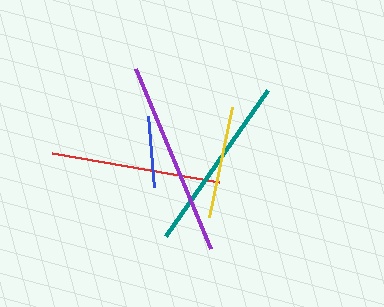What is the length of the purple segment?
The purple segment is approximately 195 pixels long.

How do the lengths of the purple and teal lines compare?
The purple and teal lines are approximately the same length.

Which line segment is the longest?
The purple line is the longest at approximately 195 pixels.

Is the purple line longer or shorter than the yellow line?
The purple line is longer than the yellow line.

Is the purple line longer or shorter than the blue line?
The purple line is longer than the blue line.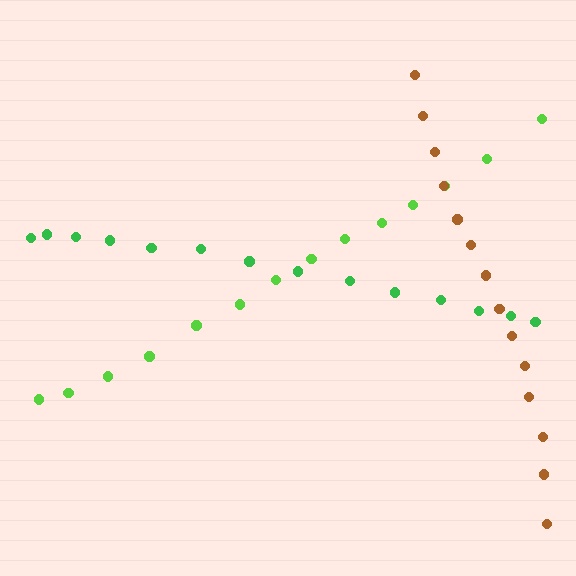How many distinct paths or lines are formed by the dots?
There are 3 distinct paths.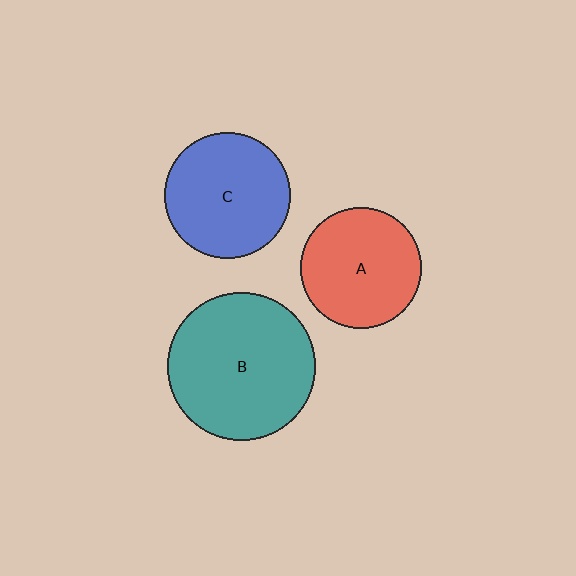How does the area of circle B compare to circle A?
Approximately 1.5 times.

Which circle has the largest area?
Circle B (teal).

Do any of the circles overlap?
No, none of the circles overlap.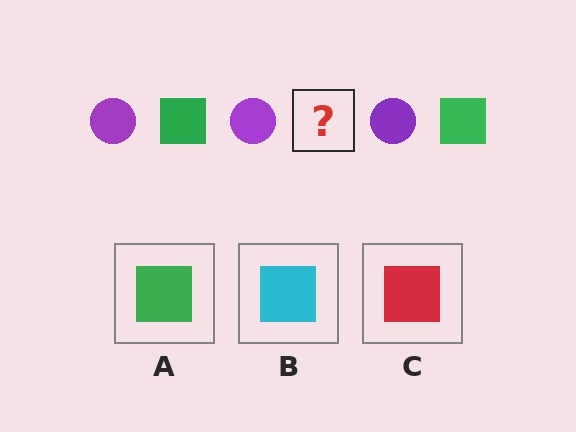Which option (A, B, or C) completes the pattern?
A.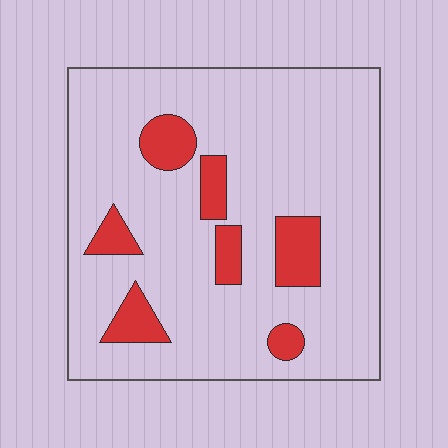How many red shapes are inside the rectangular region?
7.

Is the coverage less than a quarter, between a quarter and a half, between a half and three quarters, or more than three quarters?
Less than a quarter.